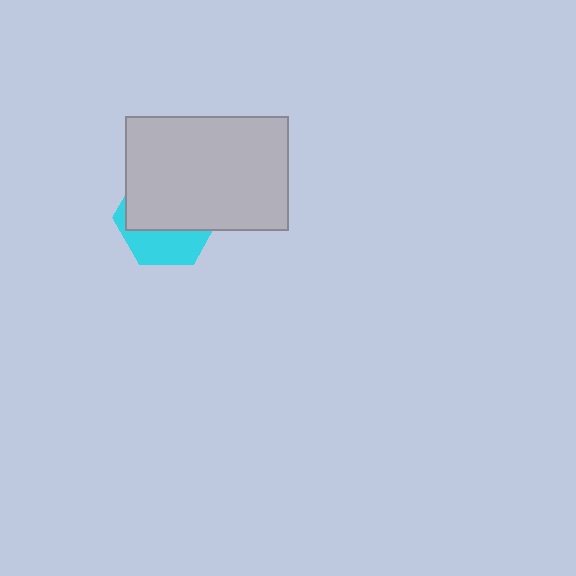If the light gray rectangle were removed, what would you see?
You would see the complete cyan hexagon.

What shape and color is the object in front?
The object in front is a light gray rectangle.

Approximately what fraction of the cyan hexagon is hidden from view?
Roughly 64% of the cyan hexagon is hidden behind the light gray rectangle.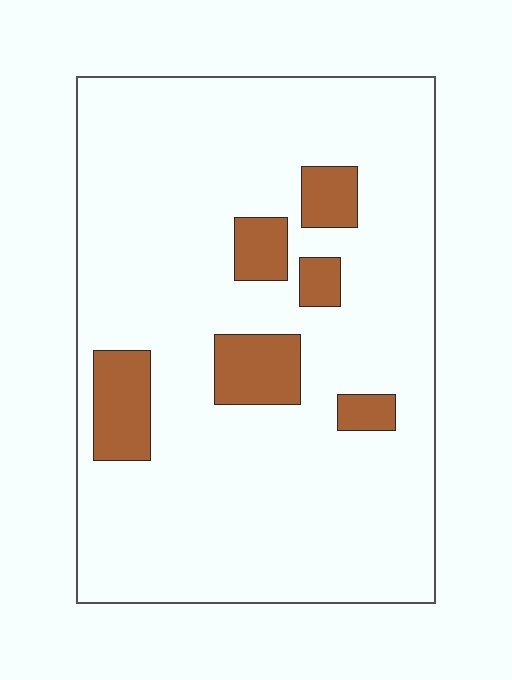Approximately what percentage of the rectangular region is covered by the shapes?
Approximately 15%.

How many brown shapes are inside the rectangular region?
6.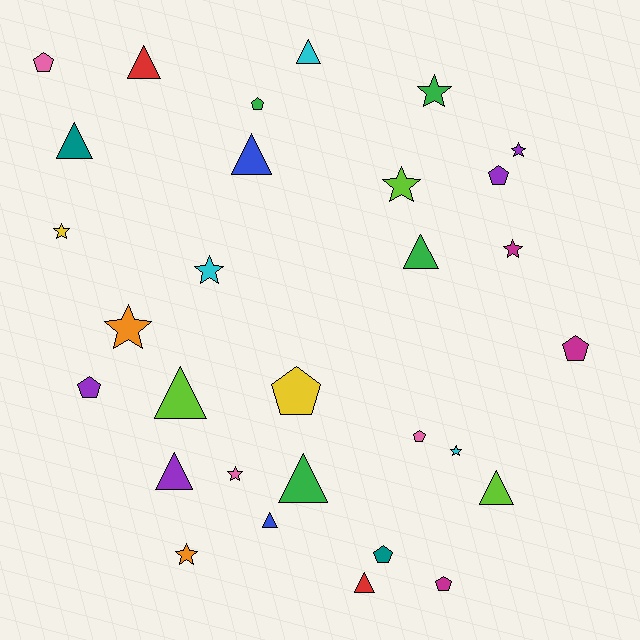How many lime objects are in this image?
There are 3 lime objects.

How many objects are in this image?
There are 30 objects.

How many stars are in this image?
There are 10 stars.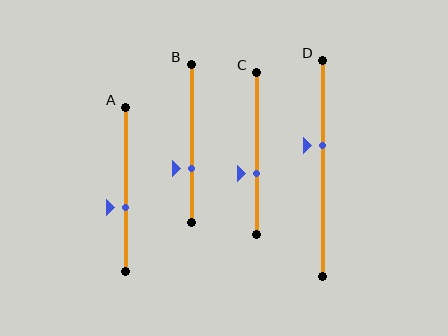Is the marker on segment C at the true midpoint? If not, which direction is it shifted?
No, the marker on segment C is shifted downward by about 13% of the segment length.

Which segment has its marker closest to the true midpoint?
Segment D has its marker closest to the true midpoint.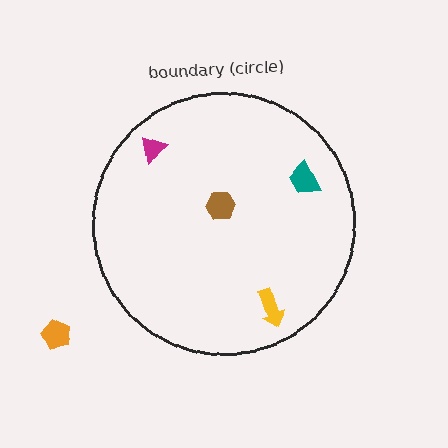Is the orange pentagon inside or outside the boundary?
Outside.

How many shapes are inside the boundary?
4 inside, 1 outside.